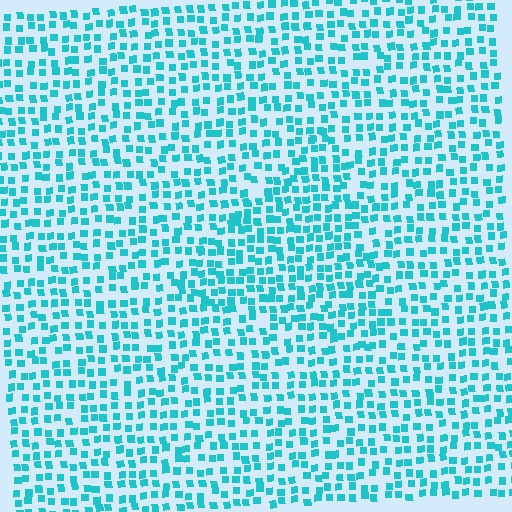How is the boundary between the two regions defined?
The boundary is defined by a change in element density (approximately 1.4x ratio). All elements are the same color, size, and shape.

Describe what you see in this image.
The image contains small cyan elements arranged at two different densities. A triangle-shaped region is visible where the elements are more densely packed than the surrounding area.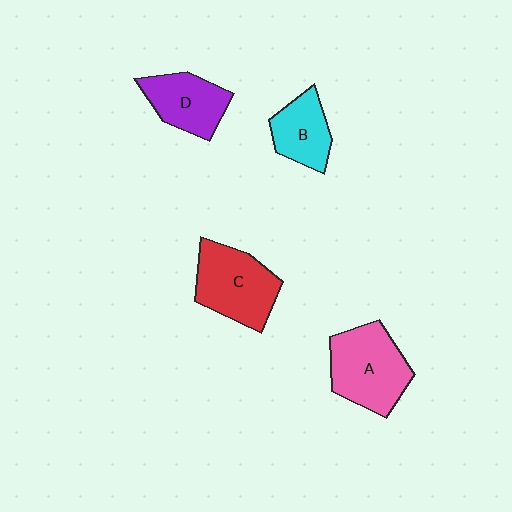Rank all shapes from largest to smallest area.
From largest to smallest: A (pink), C (red), D (purple), B (cyan).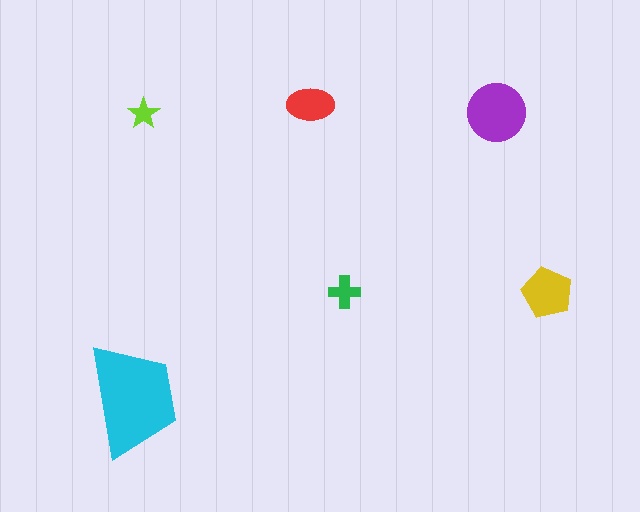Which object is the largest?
The cyan trapezoid.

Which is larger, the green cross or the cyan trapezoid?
The cyan trapezoid.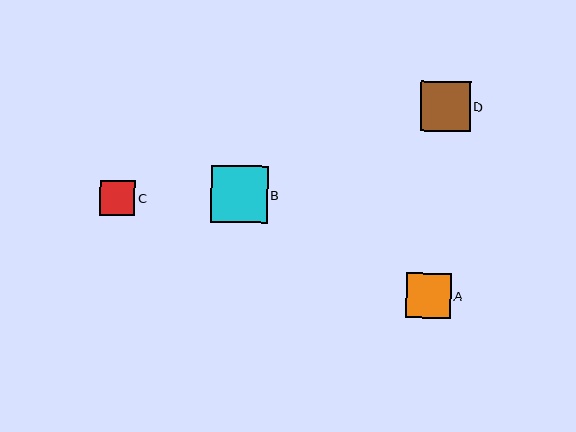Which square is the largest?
Square B is the largest with a size of approximately 57 pixels.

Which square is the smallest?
Square C is the smallest with a size of approximately 35 pixels.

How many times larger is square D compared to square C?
Square D is approximately 1.4 times the size of square C.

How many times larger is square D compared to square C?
Square D is approximately 1.4 times the size of square C.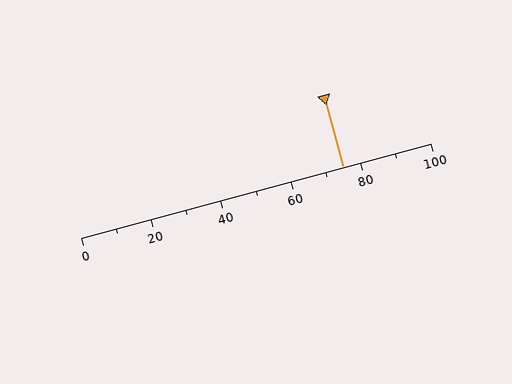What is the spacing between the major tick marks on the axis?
The major ticks are spaced 20 apart.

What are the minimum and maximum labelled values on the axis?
The axis runs from 0 to 100.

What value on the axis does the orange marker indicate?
The marker indicates approximately 75.